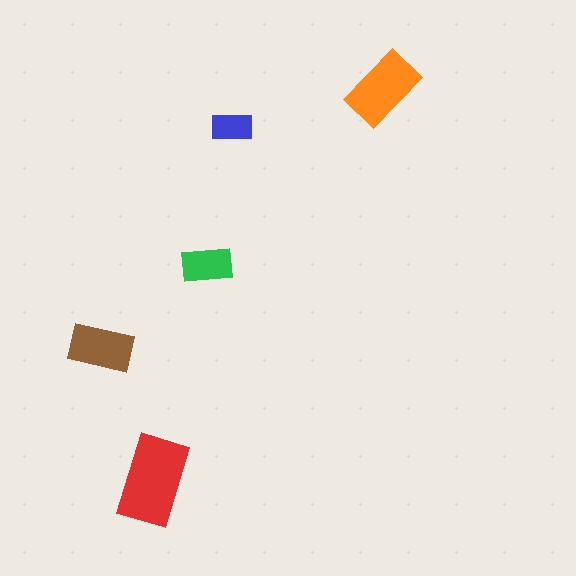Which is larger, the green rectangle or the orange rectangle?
The orange one.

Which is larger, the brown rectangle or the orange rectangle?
The orange one.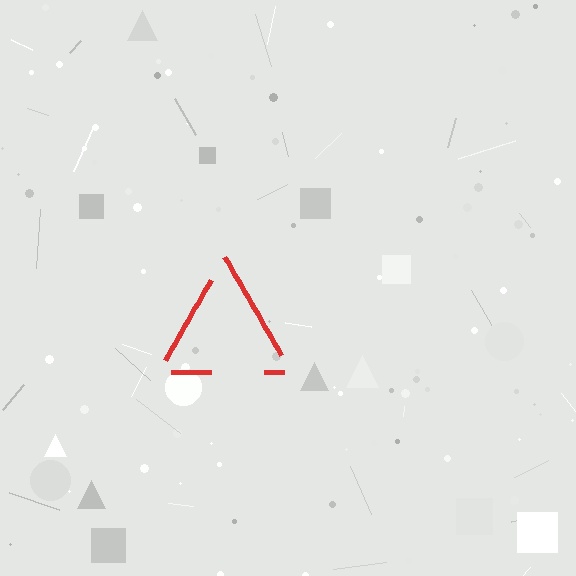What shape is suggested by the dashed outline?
The dashed outline suggests a triangle.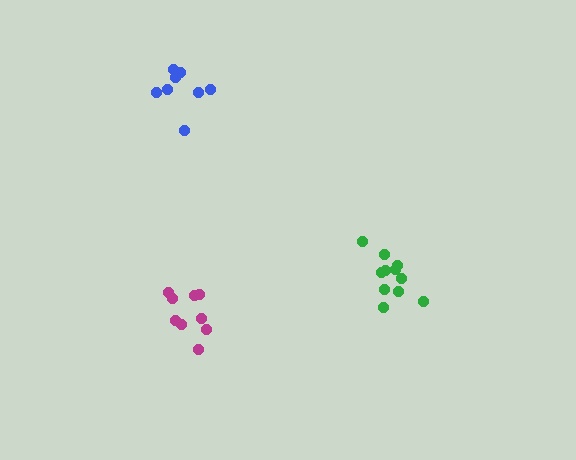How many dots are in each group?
Group 1: 11 dots, Group 2: 8 dots, Group 3: 9 dots (28 total).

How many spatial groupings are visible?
There are 3 spatial groupings.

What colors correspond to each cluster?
The clusters are colored: green, blue, magenta.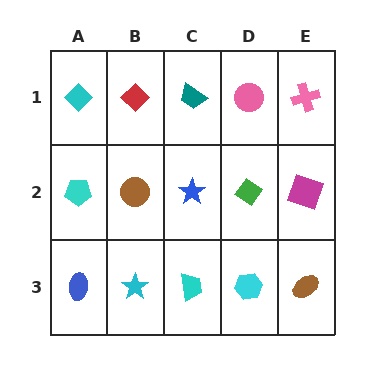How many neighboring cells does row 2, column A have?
3.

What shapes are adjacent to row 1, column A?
A cyan pentagon (row 2, column A), a red diamond (row 1, column B).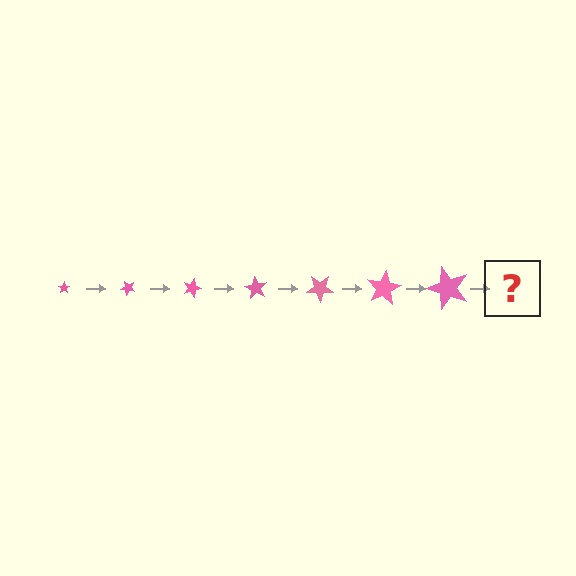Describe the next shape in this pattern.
It should be a star, larger than the previous one and rotated 315 degrees from the start.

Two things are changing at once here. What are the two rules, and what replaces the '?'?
The two rules are that the star grows larger each step and it rotates 45 degrees each step. The '?' should be a star, larger than the previous one and rotated 315 degrees from the start.